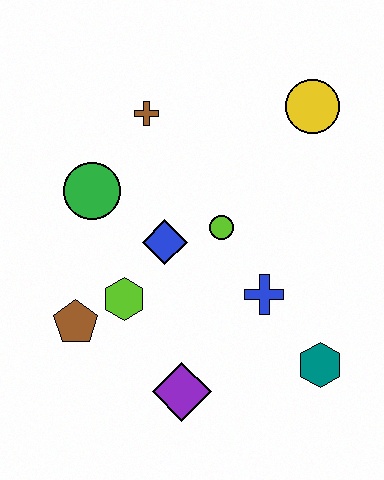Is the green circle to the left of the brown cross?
Yes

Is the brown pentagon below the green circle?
Yes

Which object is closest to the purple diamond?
The lime hexagon is closest to the purple diamond.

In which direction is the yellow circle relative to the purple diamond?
The yellow circle is above the purple diamond.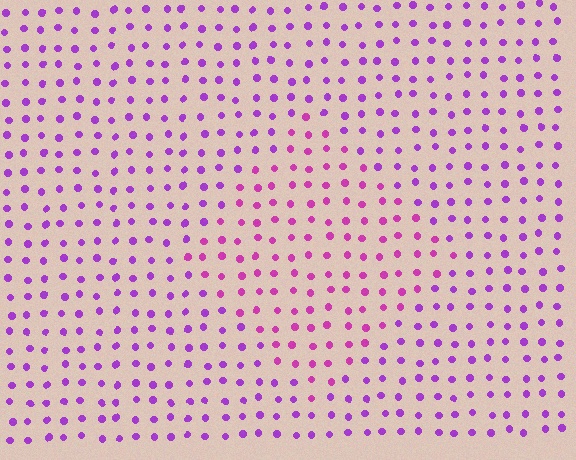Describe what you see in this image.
The image is filled with small purple elements in a uniform arrangement. A diamond-shaped region is visible where the elements are tinted to a slightly different hue, forming a subtle color boundary.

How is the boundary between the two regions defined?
The boundary is defined purely by a slight shift in hue (about 29 degrees). Spacing, size, and orientation are identical on both sides.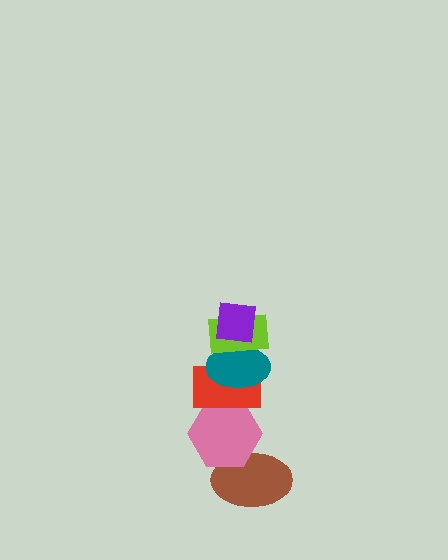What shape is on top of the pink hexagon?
The red rectangle is on top of the pink hexagon.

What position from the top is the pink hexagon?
The pink hexagon is 5th from the top.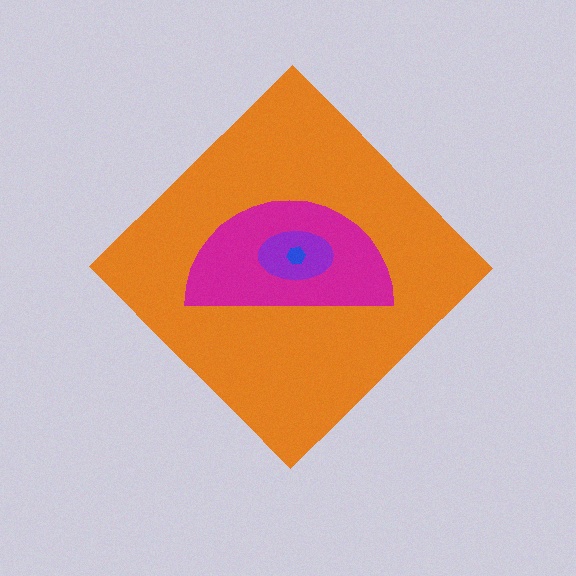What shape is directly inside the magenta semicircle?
The purple ellipse.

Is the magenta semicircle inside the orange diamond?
Yes.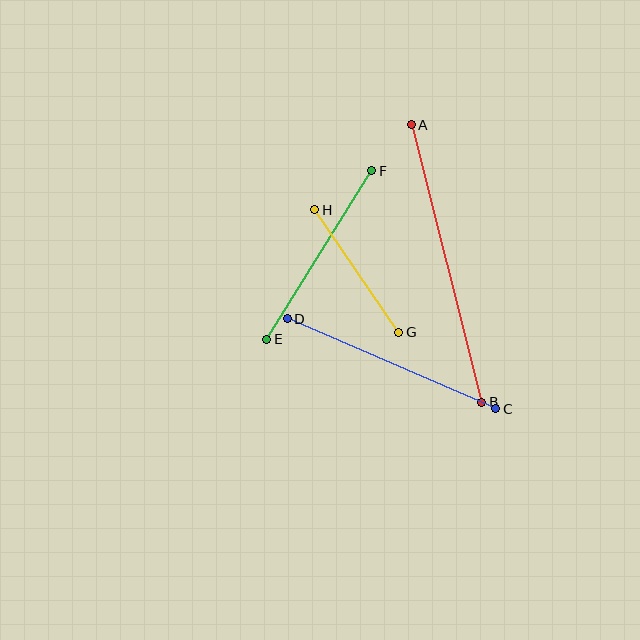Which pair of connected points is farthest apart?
Points A and B are farthest apart.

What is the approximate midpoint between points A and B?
The midpoint is at approximately (446, 263) pixels.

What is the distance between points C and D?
The distance is approximately 227 pixels.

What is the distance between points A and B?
The distance is approximately 286 pixels.